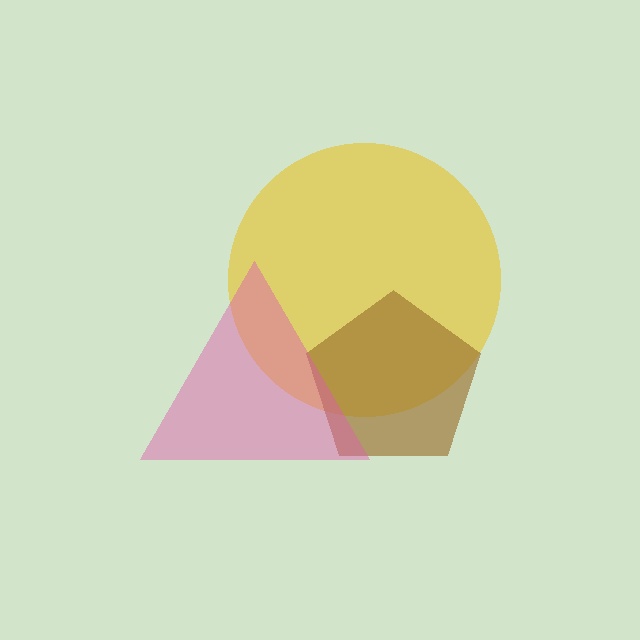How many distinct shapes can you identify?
There are 3 distinct shapes: a yellow circle, a brown pentagon, a pink triangle.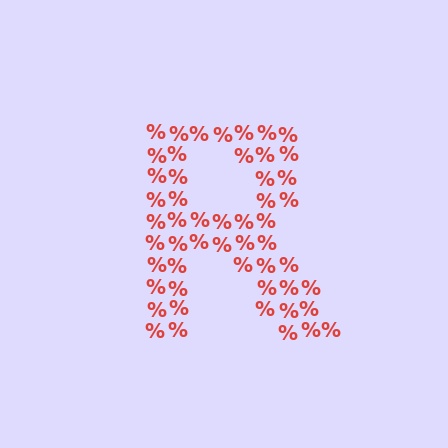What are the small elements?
The small elements are percent signs.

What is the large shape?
The large shape is the letter R.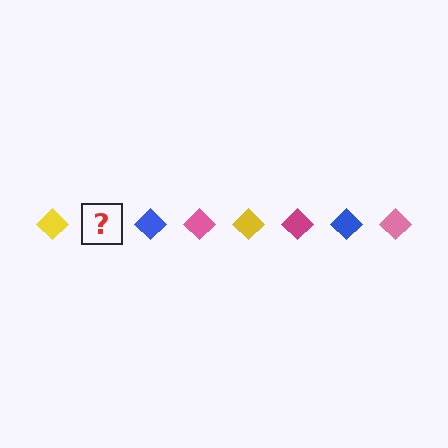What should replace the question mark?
The question mark should be replaced with a magenta diamond.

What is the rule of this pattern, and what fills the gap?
The rule is that the pattern cycles through yellow, magenta, blue, pink diamonds. The gap should be filled with a magenta diamond.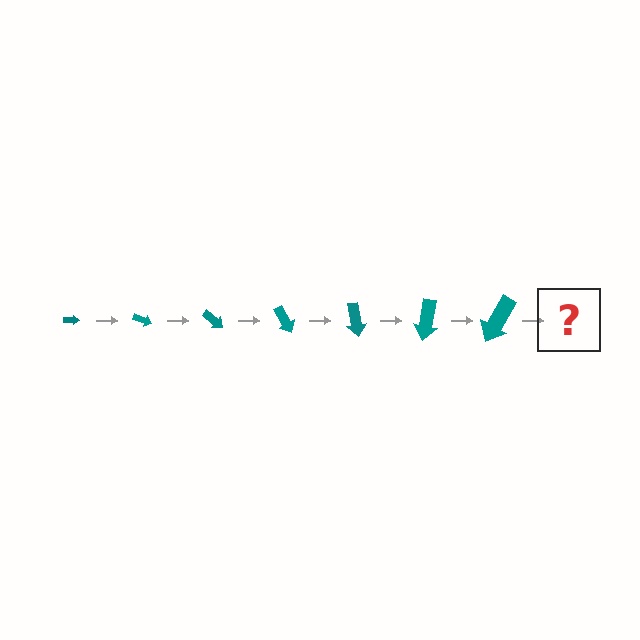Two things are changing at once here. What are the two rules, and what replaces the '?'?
The two rules are that the arrow grows larger each step and it rotates 20 degrees each step. The '?' should be an arrow, larger than the previous one and rotated 140 degrees from the start.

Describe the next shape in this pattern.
It should be an arrow, larger than the previous one and rotated 140 degrees from the start.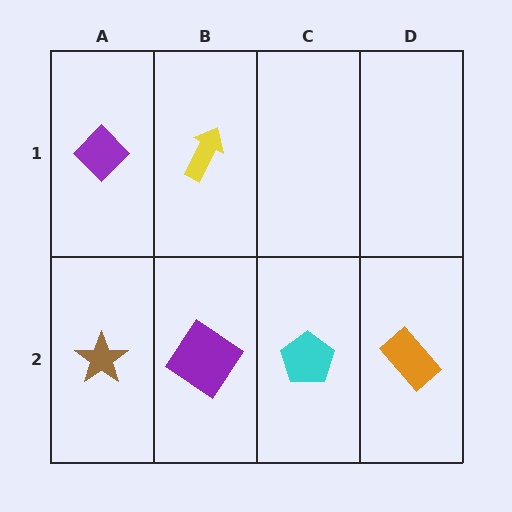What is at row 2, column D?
An orange rectangle.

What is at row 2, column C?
A cyan pentagon.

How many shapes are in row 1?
2 shapes.